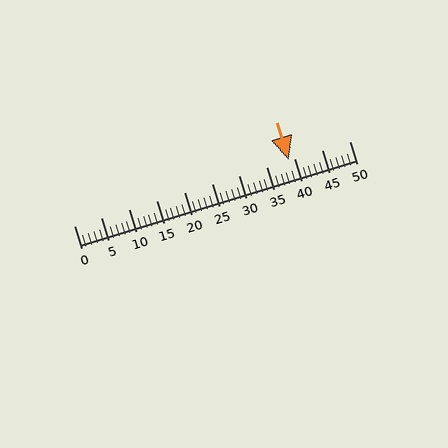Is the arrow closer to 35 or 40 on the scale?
The arrow is closer to 40.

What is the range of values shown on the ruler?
The ruler shows values from 0 to 50.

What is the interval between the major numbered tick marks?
The major tick marks are spaced 5 units apart.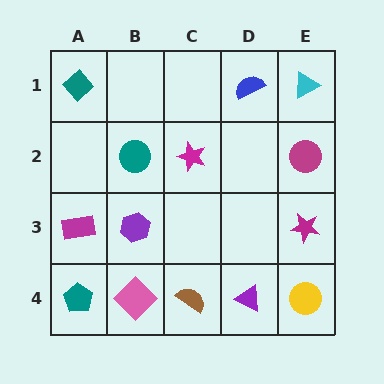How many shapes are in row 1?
3 shapes.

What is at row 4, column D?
A purple triangle.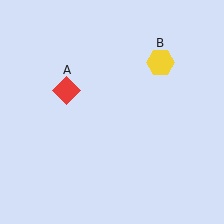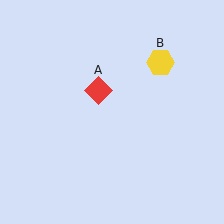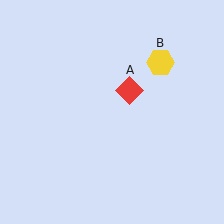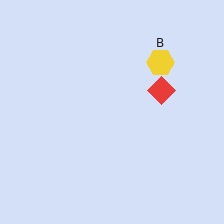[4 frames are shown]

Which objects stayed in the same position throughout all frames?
Yellow hexagon (object B) remained stationary.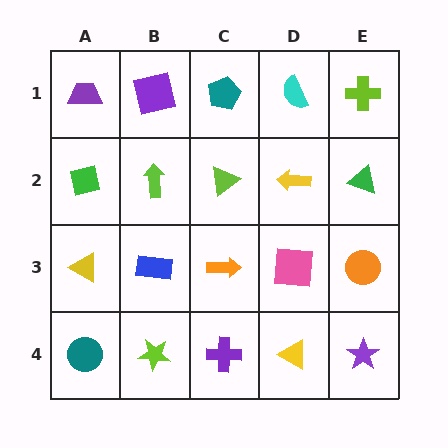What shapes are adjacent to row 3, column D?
A yellow arrow (row 2, column D), a yellow triangle (row 4, column D), an orange arrow (row 3, column C), an orange circle (row 3, column E).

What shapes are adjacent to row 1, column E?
A green triangle (row 2, column E), a cyan semicircle (row 1, column D).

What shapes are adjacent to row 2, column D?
A cyan semicircle (row 1, column D), a pink square (row 3, column D), a lime triangle (row 2, column C), a green triangle (row 2, column E).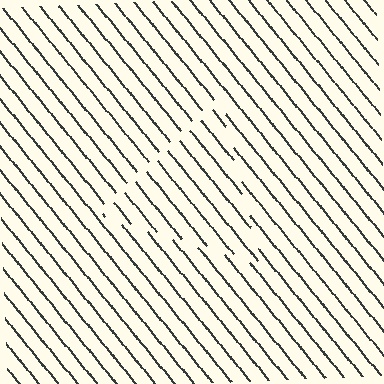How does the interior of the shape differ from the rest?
The interior of the shape contains the same grating, shifted by half a period — the contour is defined by the phase discontinuity where line-ends from the inner and outer gratings abut.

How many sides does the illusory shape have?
3 sides — the line-ends trace a triangle.